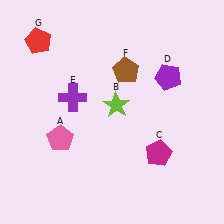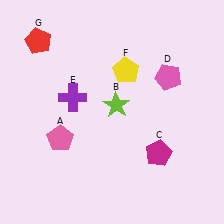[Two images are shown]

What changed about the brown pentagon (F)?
In Image 1, F is brown. In Image 2, it changed to yellow.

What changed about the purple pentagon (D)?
In Image 1, D is purple. In Image 2, it changed to pink.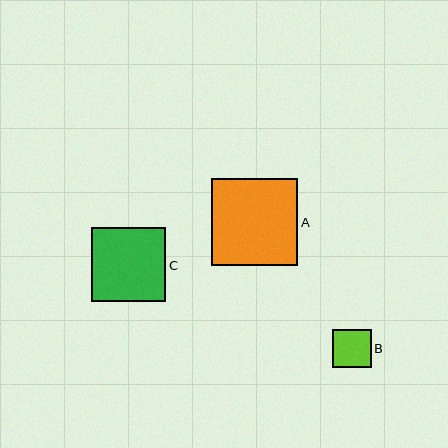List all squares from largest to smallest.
From largest to smallest: A, C, B.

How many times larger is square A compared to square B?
Square A is approximately 2.2 times the size of square B.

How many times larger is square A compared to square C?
Square A is approximately 1.2 times the size of square C.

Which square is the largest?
Square A is the largest with a size of approximately 86 pixels.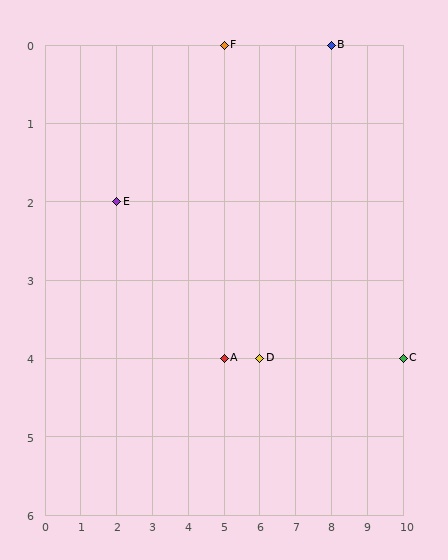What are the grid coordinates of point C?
Point C is at grid coordinates (10, 4).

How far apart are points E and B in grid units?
Points E and B are 6 columns and 2 rows apart (about 6.3 grid units diagonally).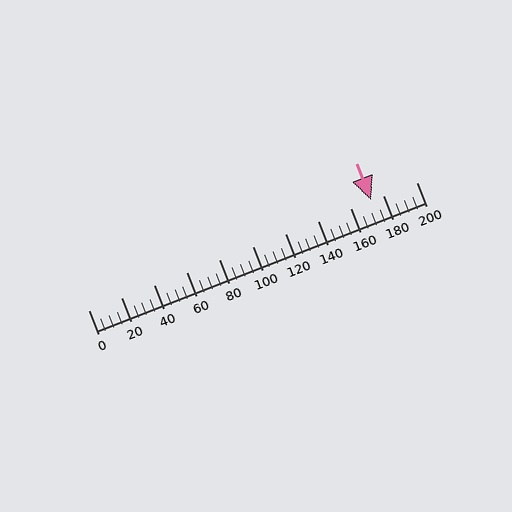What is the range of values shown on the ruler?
The ruler shows values from 0 to 200.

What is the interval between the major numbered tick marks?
The major tick marks are spaced 20 units apart.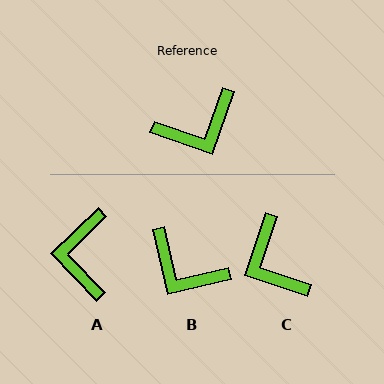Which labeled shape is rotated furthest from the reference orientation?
A, about 117 degrees away.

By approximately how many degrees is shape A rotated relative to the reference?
Approximately 117 degrees clockwise.